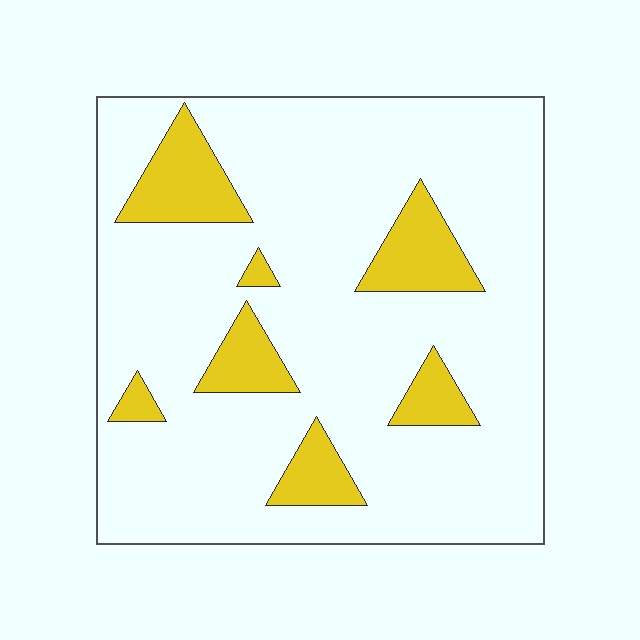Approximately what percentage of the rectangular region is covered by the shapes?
Approximately 15%.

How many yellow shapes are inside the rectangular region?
7.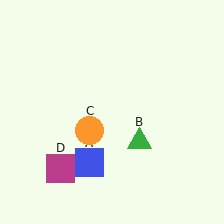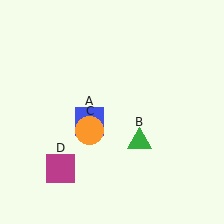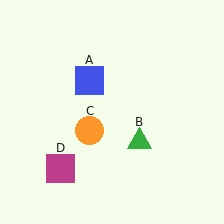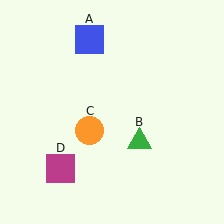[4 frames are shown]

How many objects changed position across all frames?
1 object changed position: blue square (object A).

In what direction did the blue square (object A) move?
The blue square (object A) moved up.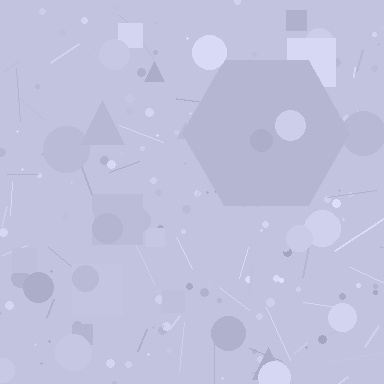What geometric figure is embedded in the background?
A hexagon is embedded in the background.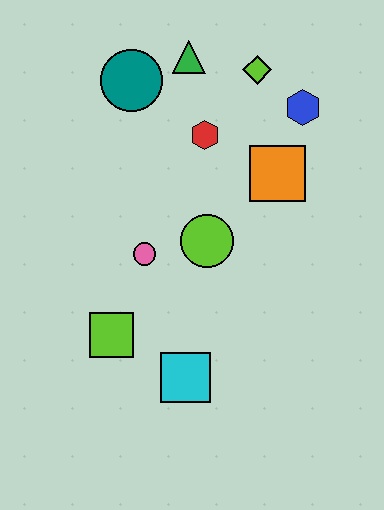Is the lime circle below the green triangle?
Yes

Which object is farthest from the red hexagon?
The cyan square is farthest from the red hexagon.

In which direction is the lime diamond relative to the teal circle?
The lime diamond is to the right of the teal circle.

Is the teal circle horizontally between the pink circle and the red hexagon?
No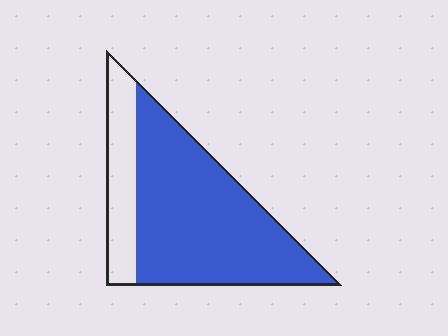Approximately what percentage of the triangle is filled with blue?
Approximately 75%.